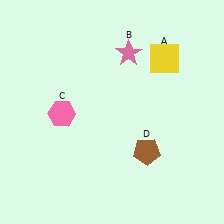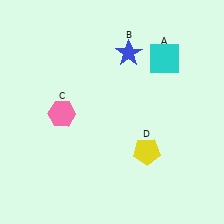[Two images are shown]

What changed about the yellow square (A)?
In Image 1, A is yellow. In Image 2, it changed to cyan.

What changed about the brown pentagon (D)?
In Image 1, D is brown. In Image 2, it changed to yellow.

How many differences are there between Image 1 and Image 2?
There are 3 differences between the two images.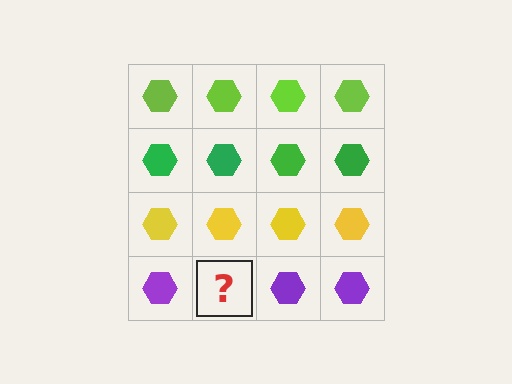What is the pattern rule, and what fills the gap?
The rule is that each row has a consistent color. The gap should be filled with a purple hexagon.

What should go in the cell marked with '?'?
The missing cell should contain a purple hexagon.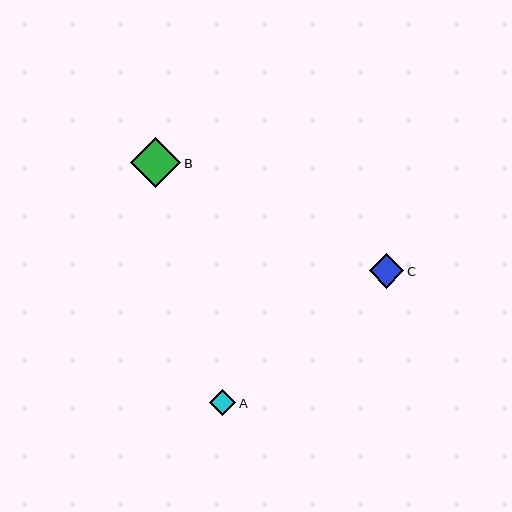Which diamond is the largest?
Diamond B is the largest with a size of approximately 50 pixels.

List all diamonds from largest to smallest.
From largest to smallest: B, C, A.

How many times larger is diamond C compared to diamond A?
Diamond C is approximately 1.3 times the size of diamond A.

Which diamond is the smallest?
Diamond A is the smallest with a size of approximately 26 pixels.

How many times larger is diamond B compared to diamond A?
Diamond B is approximately 1.9 times the size of diamond A.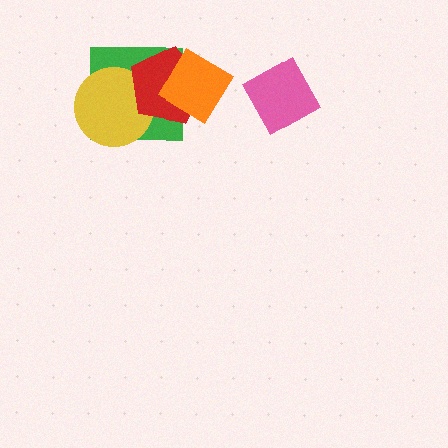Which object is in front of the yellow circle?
The red pentagon is in front of the yellow circle.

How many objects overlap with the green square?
3 objects overlap with the green square.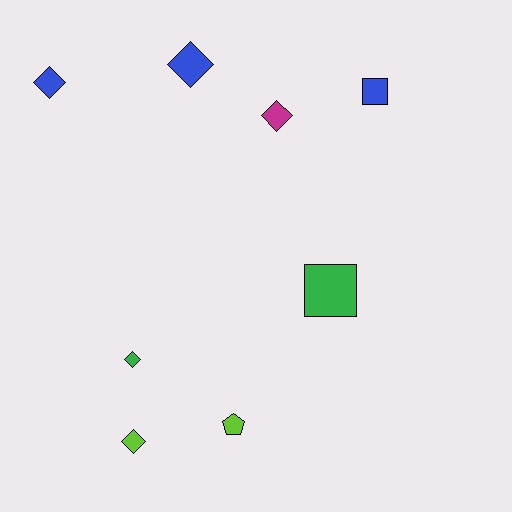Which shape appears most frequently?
Diamond, with 5 objects.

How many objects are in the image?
There are 8 objects.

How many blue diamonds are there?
There are 2 blue diamonds.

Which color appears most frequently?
Blue, with 3 objects.